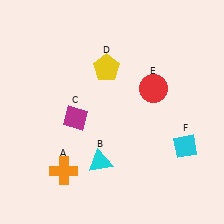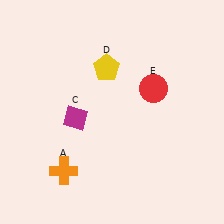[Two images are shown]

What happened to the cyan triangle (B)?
The cyan triangle (B) was removed in Image 2. It was in the bottom-left area of Image 1.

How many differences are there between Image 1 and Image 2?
There are 2 differences between the two images.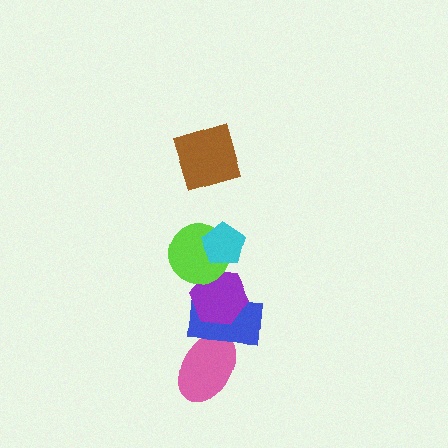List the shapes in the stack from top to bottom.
From top to bottom: the brown square, the cyan pentagon, the lime circle, the purple hexagon, the blue rectangle, the pink ellipse.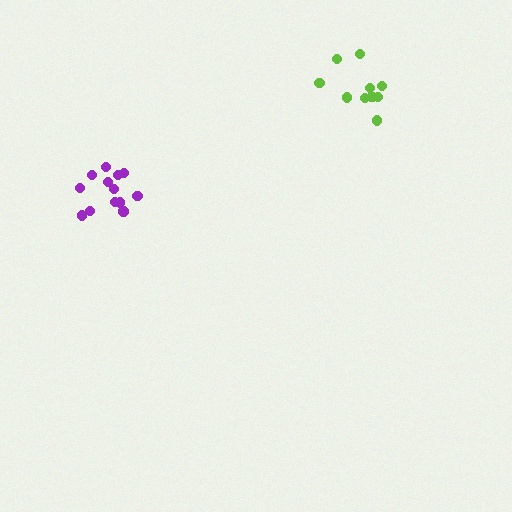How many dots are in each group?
Group 1: 13 dots, Group 2: 12 dots (25 total).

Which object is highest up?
The lime cluster is topmost.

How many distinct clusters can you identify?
There are 2 distinct clusters.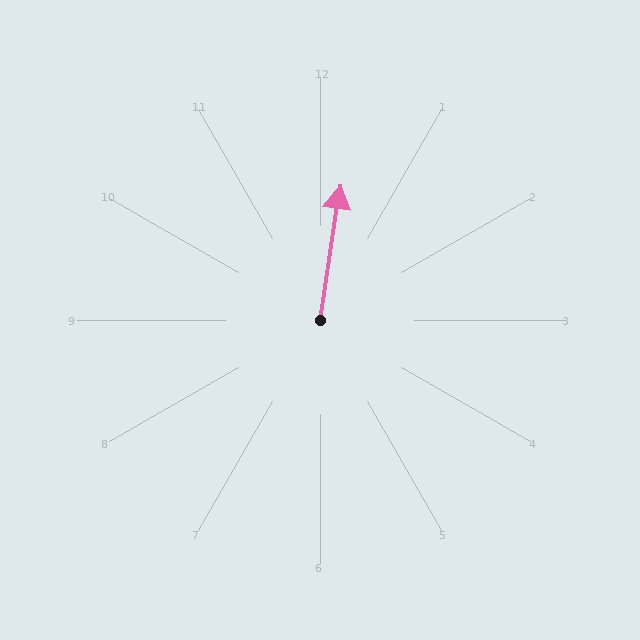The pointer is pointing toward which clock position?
Roughly 12 o'clock.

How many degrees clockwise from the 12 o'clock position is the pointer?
Approximately 8 degrees.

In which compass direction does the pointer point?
North.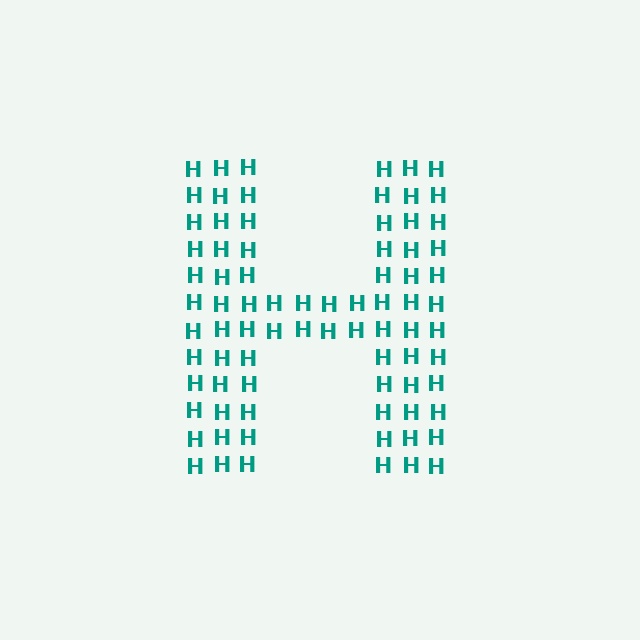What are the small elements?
The small elements are letter H's.